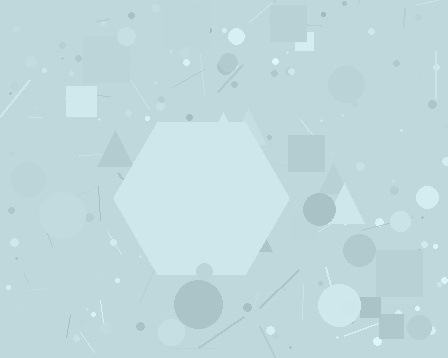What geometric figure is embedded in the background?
A hexagon is embedded in the background.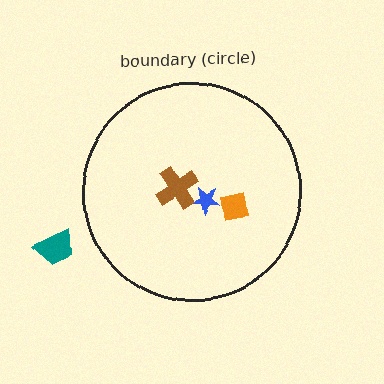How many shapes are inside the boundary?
3 inside, 1 outside.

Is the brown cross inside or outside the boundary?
Inside.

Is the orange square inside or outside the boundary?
Inside.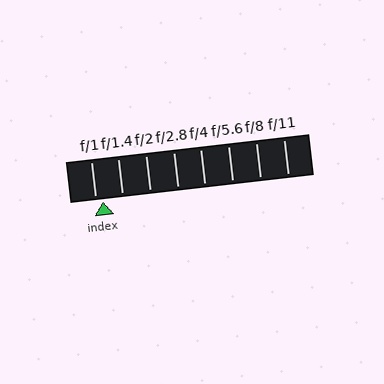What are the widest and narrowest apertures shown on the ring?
The widest aperture shown is f/1 and the narrowest is f/11.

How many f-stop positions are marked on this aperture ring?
There are 8 f-stop positions marked.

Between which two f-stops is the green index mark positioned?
The index mark is between f/1 and f/1.4.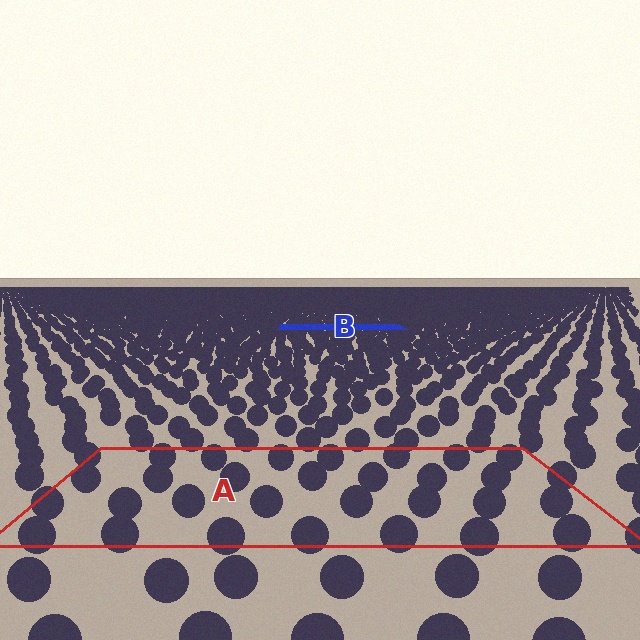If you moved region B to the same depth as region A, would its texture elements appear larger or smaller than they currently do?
They would appear larger. At a closer depth, the same texture elements are projected at a bigger on-screen size.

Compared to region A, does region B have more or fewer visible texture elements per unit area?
Region B has more texture elements per unit area — they are packed more densely because it is farther away.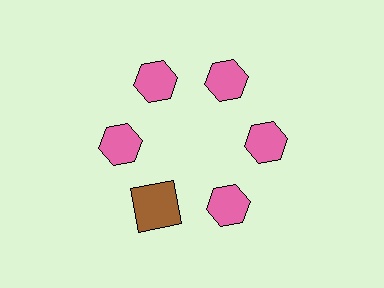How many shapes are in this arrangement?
There are 6 shapes arranged in a ring pattern.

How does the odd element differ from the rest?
It differs in both color (brown instead of pink) and shape (square instead of hexagon).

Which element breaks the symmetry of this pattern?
The brown square at roughly the 7 o'clock position breaks the symmetry. All other shapes are pink hexagons.